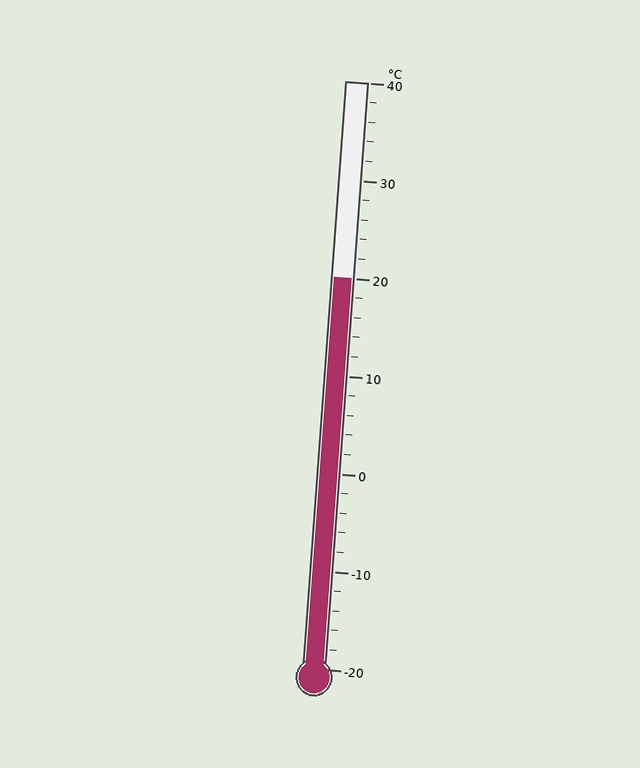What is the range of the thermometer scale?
The thermometer scale ranges from -20°C to 40°C.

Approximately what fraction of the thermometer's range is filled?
The thermometer is filled to approximately 65% of its range.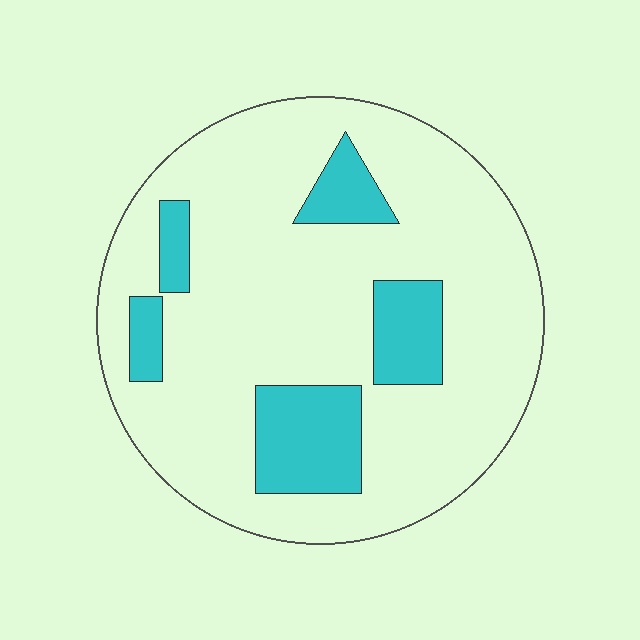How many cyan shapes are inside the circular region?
5.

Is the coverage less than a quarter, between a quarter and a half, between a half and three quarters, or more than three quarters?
Less than a quarter.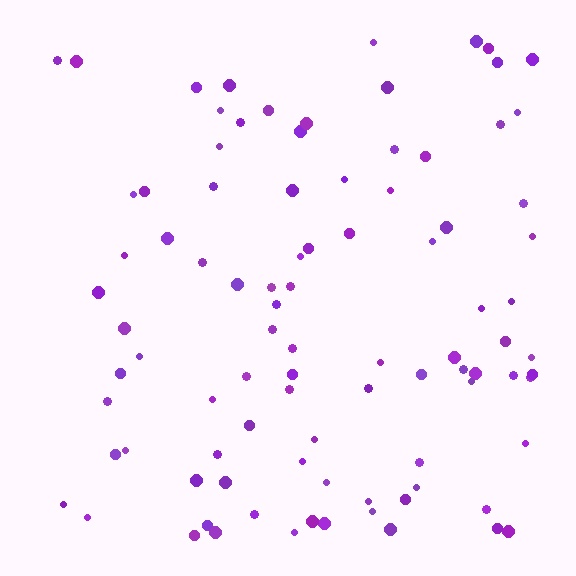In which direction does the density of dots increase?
From left to right, with the right side densest.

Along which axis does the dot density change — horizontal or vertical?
Horizontal.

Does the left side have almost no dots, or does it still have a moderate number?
Still a moderate number, just noticeably fewer than the right.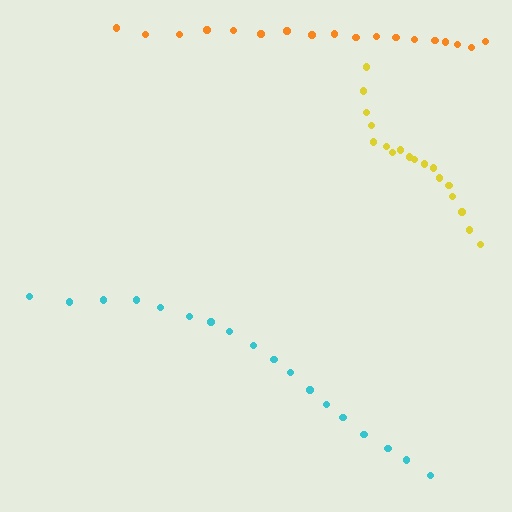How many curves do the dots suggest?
There are 3 distinct paths.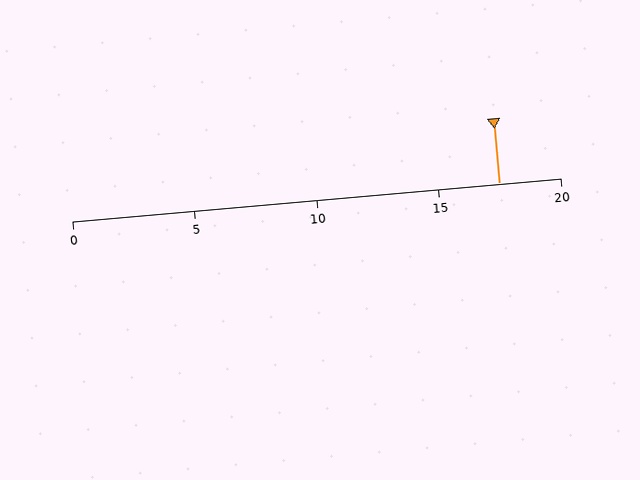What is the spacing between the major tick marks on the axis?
The major ticks are spaced 5 apart.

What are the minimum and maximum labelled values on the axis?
The axis runs from 0 to 20.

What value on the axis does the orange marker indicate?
The marker indicates approximately 17.5.